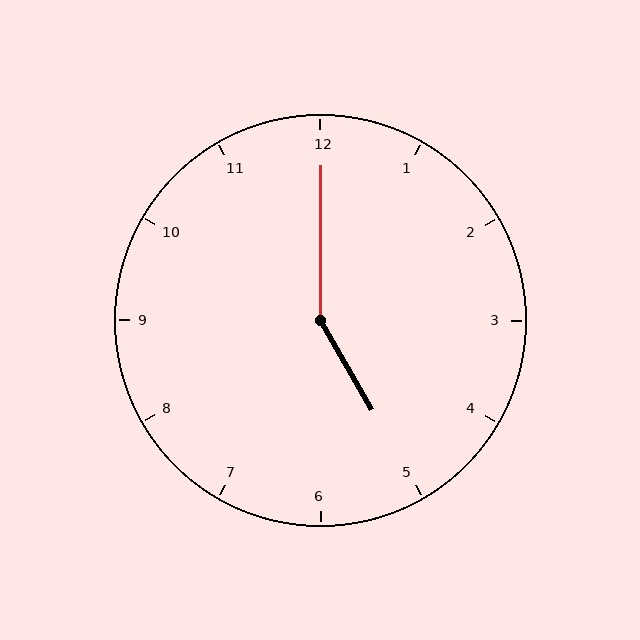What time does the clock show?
5:00.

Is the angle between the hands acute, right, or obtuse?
It is obtuse.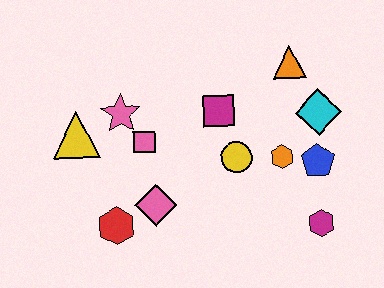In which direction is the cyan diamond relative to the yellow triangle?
The cyan diamond is to the right of the yellow triangle.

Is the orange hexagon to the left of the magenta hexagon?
Yes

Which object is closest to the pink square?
The pink star is closest to the pink square.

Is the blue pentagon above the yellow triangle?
No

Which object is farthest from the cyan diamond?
The yellow triangle is farthest from the cyan diamond.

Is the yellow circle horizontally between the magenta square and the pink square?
No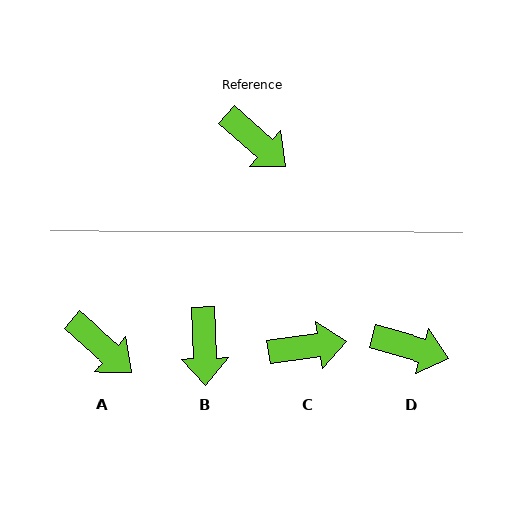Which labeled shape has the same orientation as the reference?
A.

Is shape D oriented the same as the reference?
No, it is off by about 26 degrees.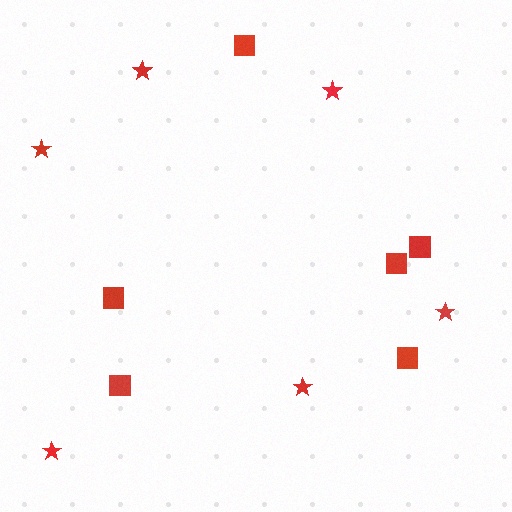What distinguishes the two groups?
There are 2 groups: one group of squares (6) and one group of stars (6).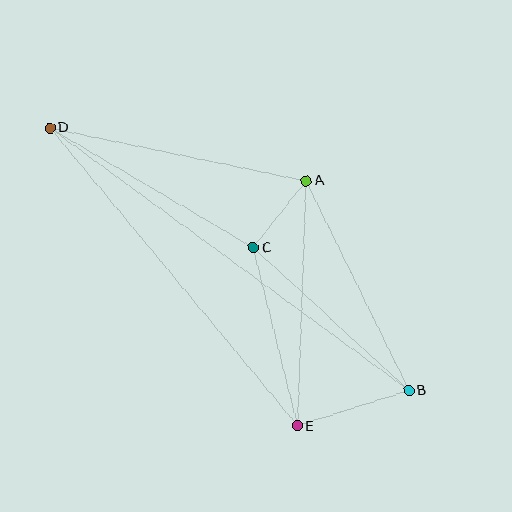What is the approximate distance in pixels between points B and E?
The distance between B and E is approximately 117 pixels.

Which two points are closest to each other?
Points A and C are closest to each other.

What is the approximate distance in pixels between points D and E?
The distance between D and E is approximately 387 pixels.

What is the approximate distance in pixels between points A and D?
The distance between A and D is approximately 261 pixels.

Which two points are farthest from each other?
Points B and D are farthest from each other.